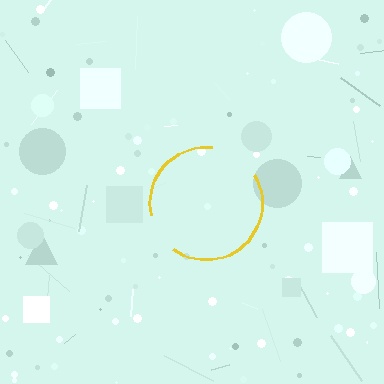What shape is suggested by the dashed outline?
The dashed outline suggests a circle.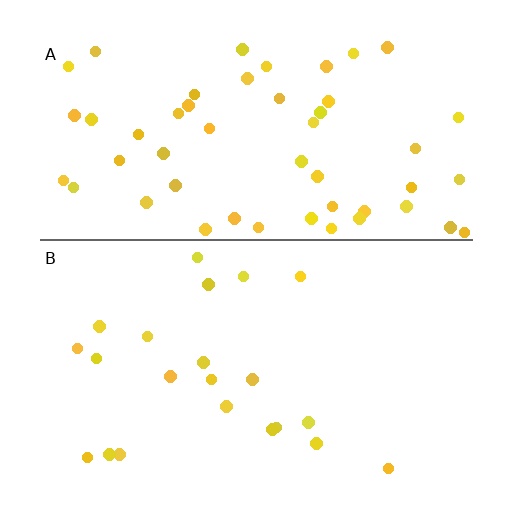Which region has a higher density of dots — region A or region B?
A (the top).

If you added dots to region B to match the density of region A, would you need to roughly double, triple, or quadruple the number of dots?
Approximately double.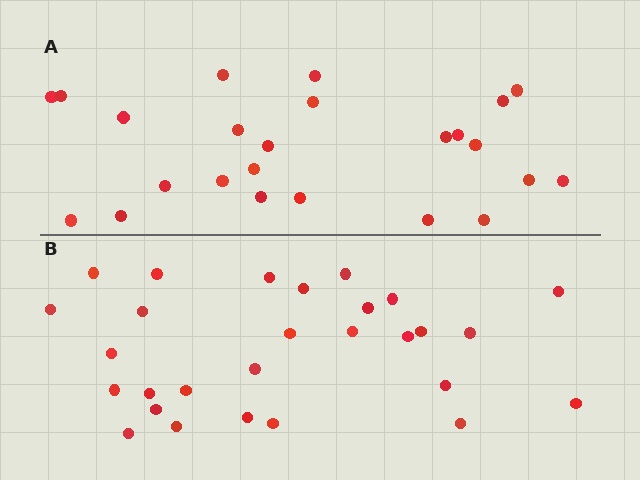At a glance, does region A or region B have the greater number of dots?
Region B (the bottom region) has more dots.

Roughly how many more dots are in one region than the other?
Region B has about 4 more dots than region A.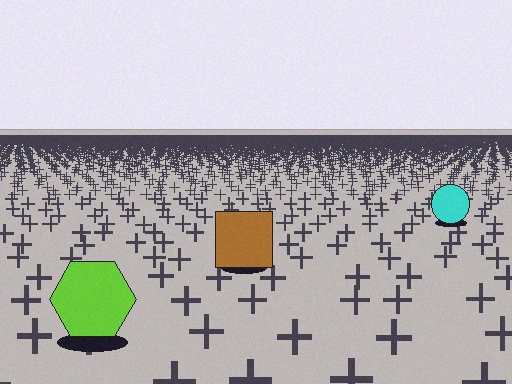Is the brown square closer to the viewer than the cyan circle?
Yes. The brown square is closer — you can tell from the texture gradient: the ground texture is coarser near it.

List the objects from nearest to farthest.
From nearest to farthest: the lime hexagon, the brown square, the cyan circle.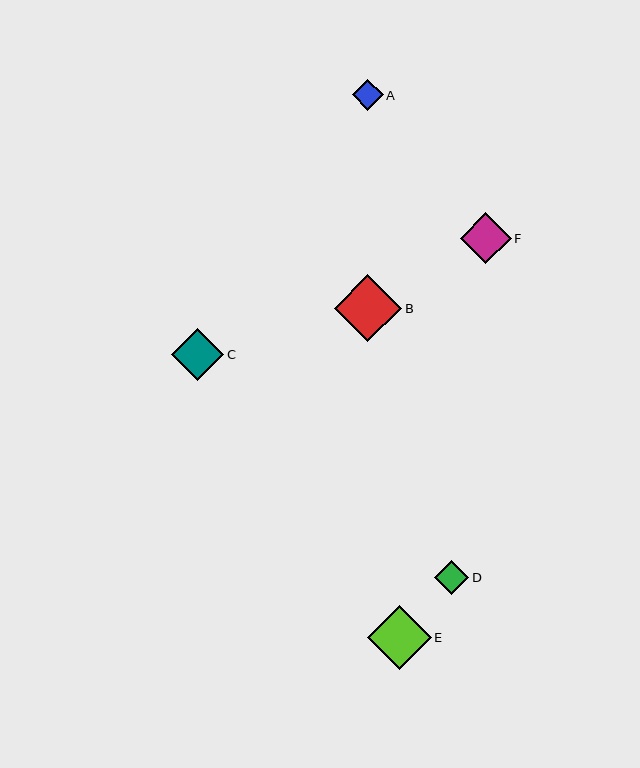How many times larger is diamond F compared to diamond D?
Diamond F is approximately 1.5 times the size of diamond D.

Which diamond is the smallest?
Diamond A is the smallest with a size of approximately 31 pixels.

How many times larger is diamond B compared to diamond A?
Diamond B is approximately 2.2 times the size of diamond A.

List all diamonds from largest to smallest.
From largest to smallest: B, E, C, F, D, A.